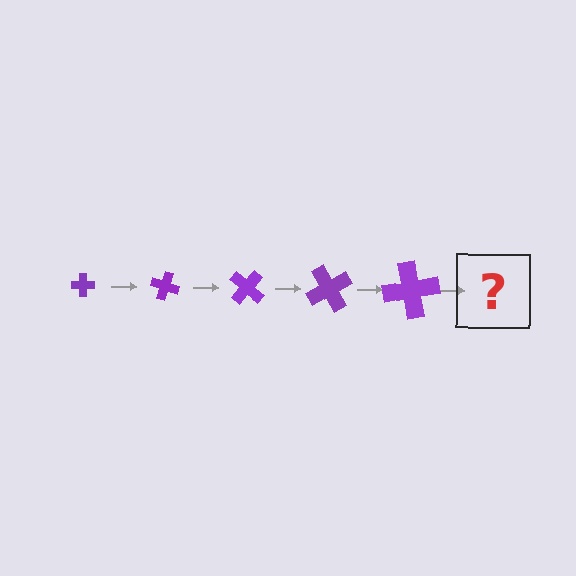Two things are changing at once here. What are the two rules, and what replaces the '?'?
The two rules are that the cross grows larger each step and it rotates 20 degrees each step. The '?' should be a cross, larger than the previous one and rotated 100 degrees from the start.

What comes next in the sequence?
The next element should be a cross, larger than the previous one and rotated 100 degrees from the start.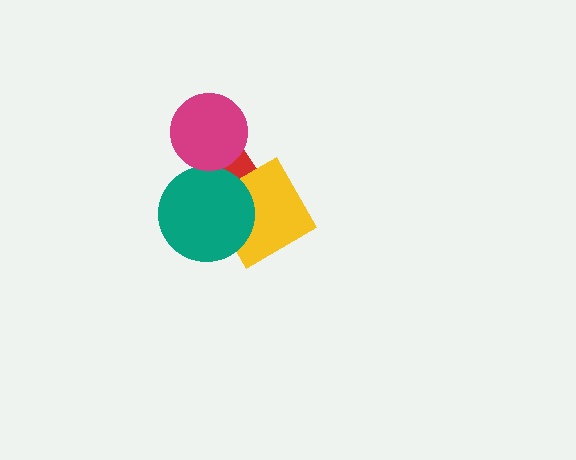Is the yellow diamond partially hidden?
Yes, it is partially covered by another shape.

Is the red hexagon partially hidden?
Yes, it is partially covered by another shape.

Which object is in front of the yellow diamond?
The teal circle is in front of the yellow diamond.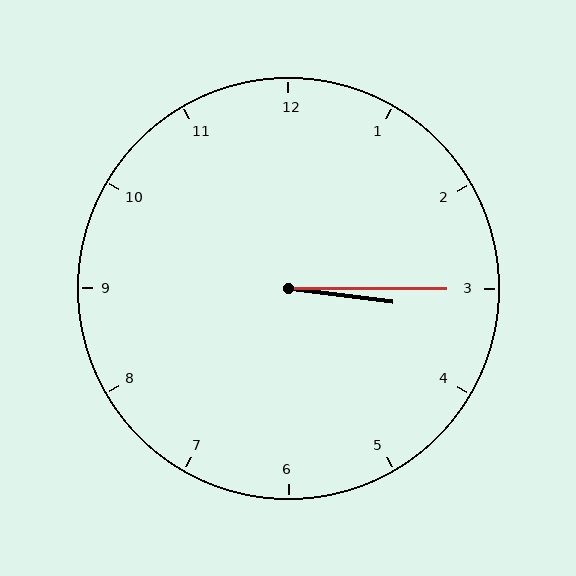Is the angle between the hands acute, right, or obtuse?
It is acute.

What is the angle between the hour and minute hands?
Approximately 8 degrees.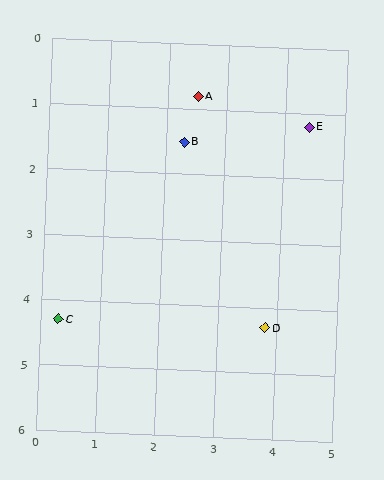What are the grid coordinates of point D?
Point D is at approximately (3.8, 4.3).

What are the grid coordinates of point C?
Point C is at approximately (0.3, 4.3).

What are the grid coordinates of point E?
Point E is at approximately (4.4, 1.2).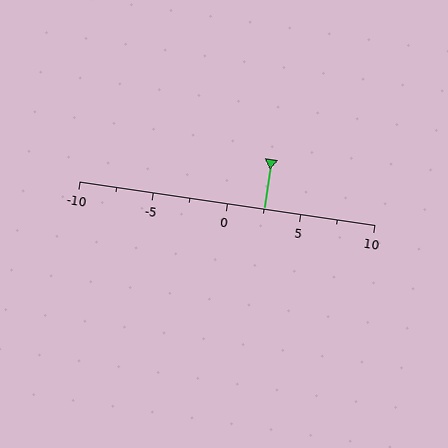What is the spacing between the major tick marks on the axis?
The major ticks are spaced 5 apart.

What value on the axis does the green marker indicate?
The marker indicates approximately 2.5.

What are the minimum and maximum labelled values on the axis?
The axis runs from -10 to 10.